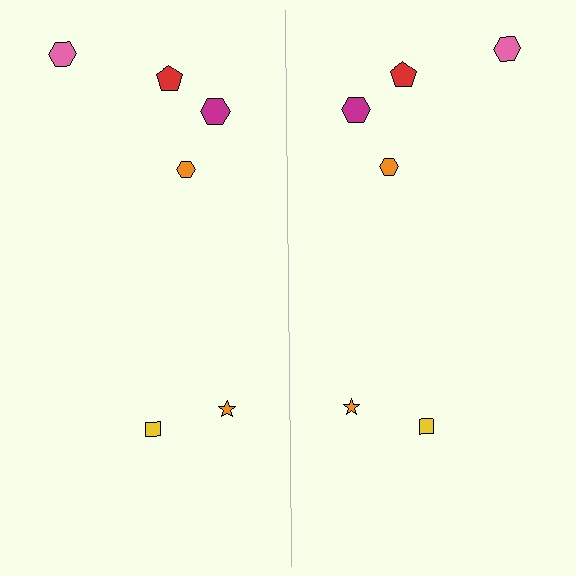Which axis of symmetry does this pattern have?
The pattern has a vertical axis of symmetry running through the center of the image.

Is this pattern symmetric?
Yes, this pattern has bilateral (reflection) symmetry.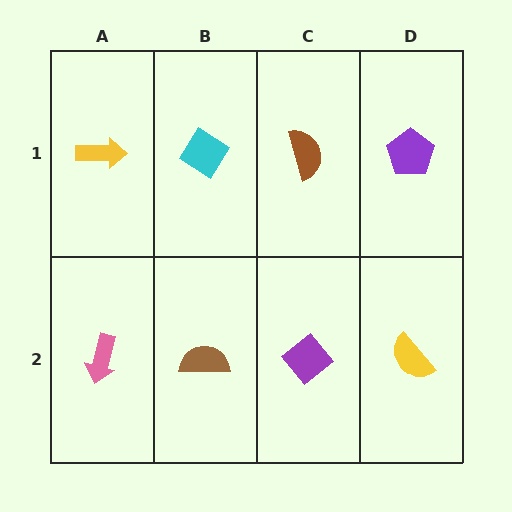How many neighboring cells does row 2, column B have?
3.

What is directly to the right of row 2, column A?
A brown semicircle.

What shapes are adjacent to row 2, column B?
A cyan diamond (row 1, column B), a pink arrow (row 2, column A), a purple diamond (row 2, column C).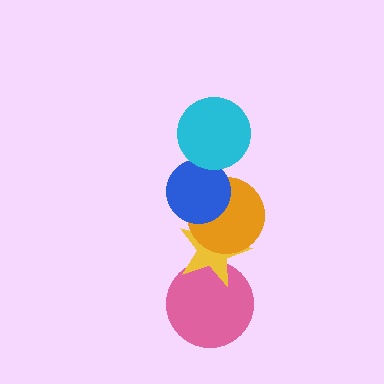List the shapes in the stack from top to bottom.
From top to bottom: the cyan circle, the blue circle, the orange circle, the yellow star, the pink circle.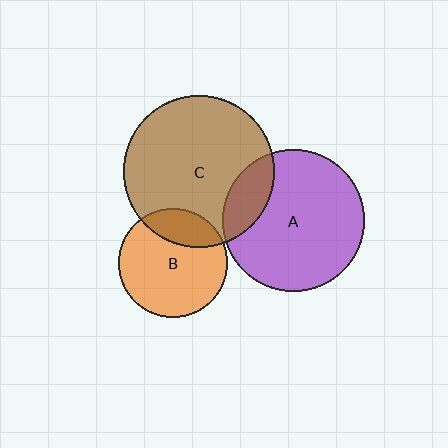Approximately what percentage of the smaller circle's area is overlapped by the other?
Approximately 25%.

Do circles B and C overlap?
Yes.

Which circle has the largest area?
Circle C (brown).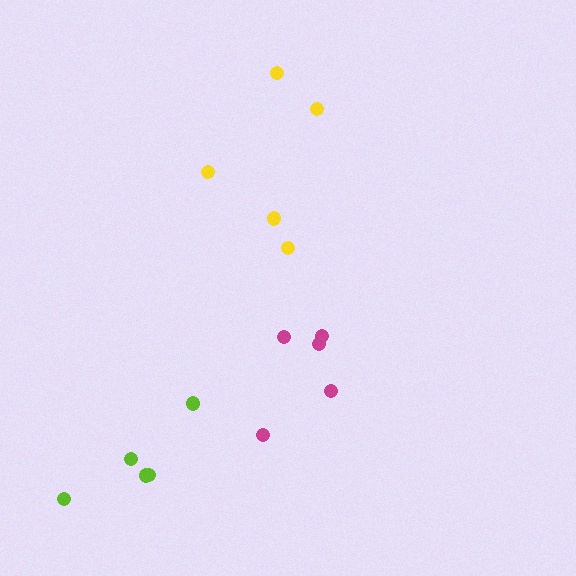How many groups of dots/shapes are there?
There are 3 groups.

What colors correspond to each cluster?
The clusters are colored: lime, yellow, magenta.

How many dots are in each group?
Group 1: 5 dots, Group 2: 5 dots, Group 3: 5 dots (15 total).